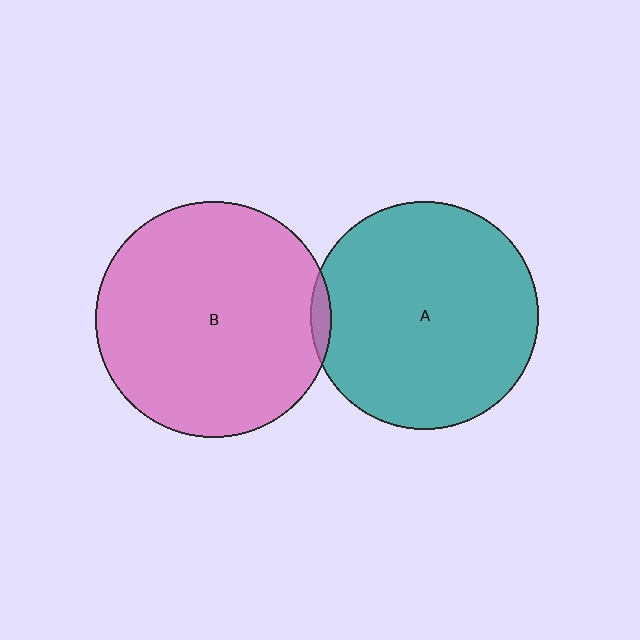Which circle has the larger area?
Circle B (pink).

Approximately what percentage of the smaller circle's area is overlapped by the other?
Approximately 5%.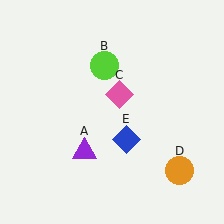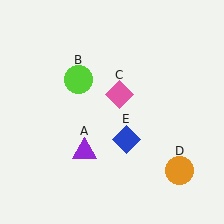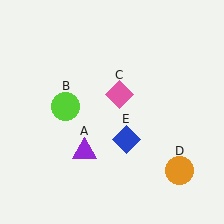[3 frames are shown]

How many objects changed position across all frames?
1 object changed position: lime circle (object B).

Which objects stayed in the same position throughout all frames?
Purple triangle (object A) and pink diamond (object C) and orange circle (object D) and blue diamond (object E) remained stationary.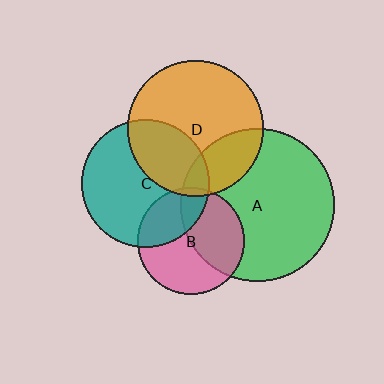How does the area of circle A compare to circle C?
Approximately 1.5 times.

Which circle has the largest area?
Circle A (green).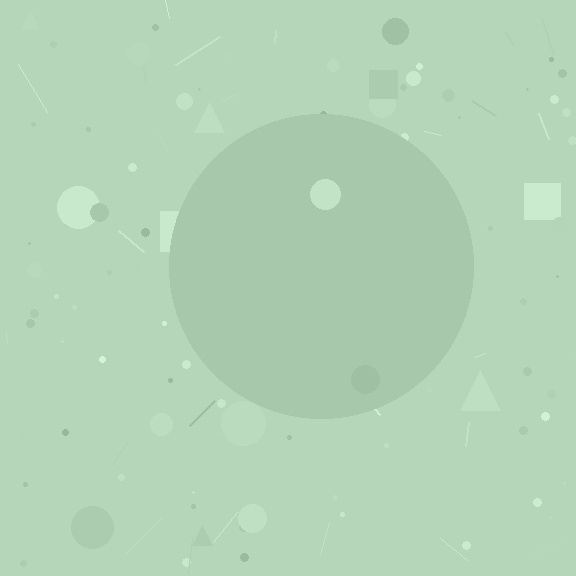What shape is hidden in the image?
A circle is hidden in the image.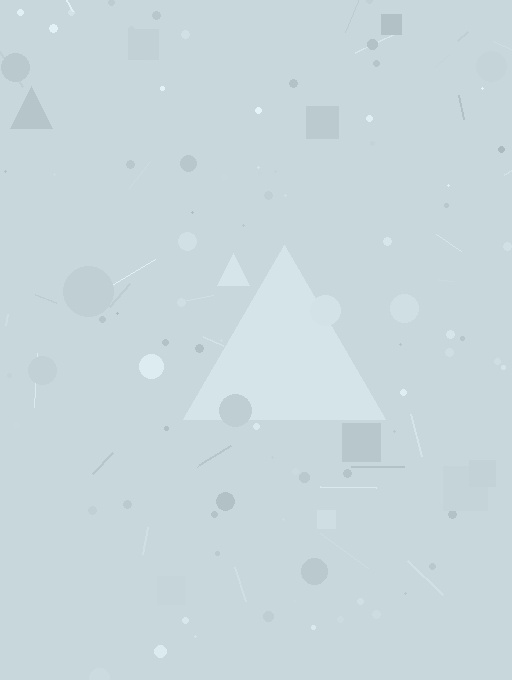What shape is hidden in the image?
A triangle is hidden in the image.